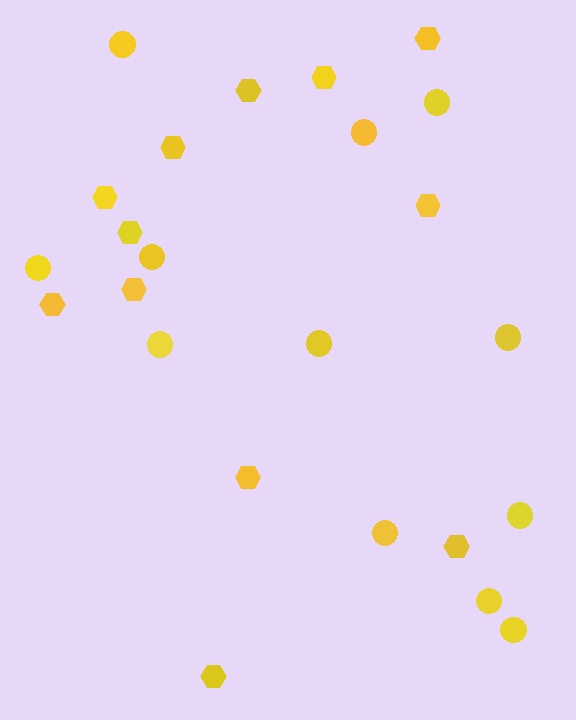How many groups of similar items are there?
There are 2 groups: one group of circles (12) and one group of hexagons (12).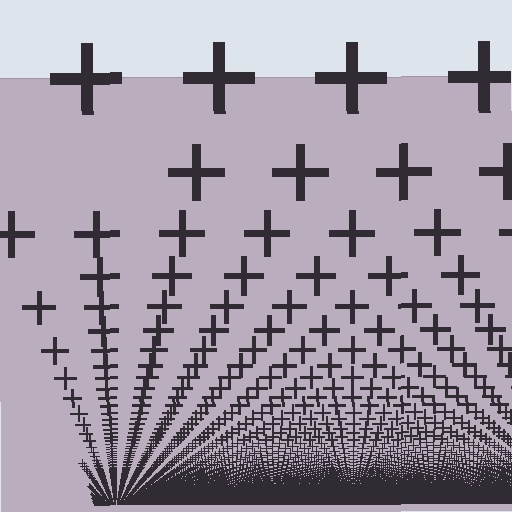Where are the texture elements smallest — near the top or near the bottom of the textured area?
Near the bottom.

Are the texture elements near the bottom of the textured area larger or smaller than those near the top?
Smaller. The gradient is inverted — elements near the bottom are smaller and denser.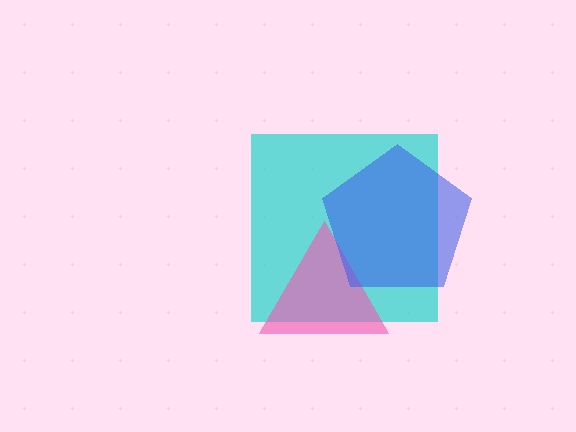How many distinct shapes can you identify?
There are 3 distinct shapes: a cyan square, a pink triangle, a blue pentagon.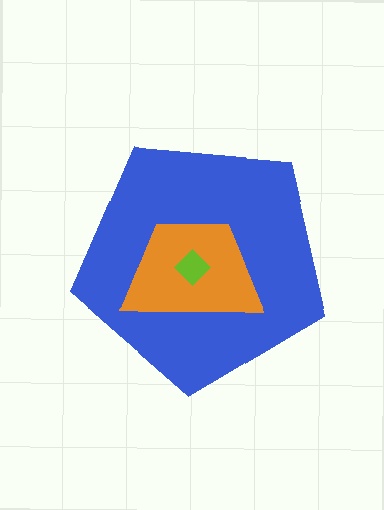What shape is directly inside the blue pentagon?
The orange trapezoid.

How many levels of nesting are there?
3.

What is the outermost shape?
The blue pentagon.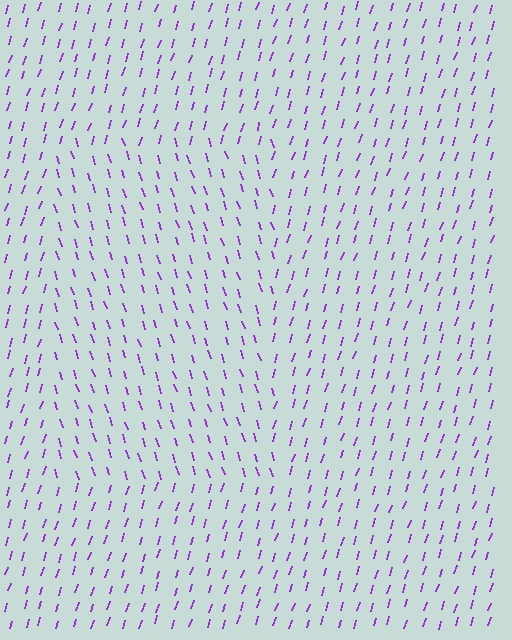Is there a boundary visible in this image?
Yes, there is a texture boundary formed by a change in line orientation.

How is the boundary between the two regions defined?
The boundary is defined purely by a change in line orientation (approximately 34 degrees difference). All lines are the same color and thickness.